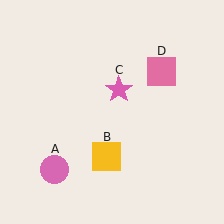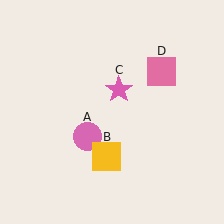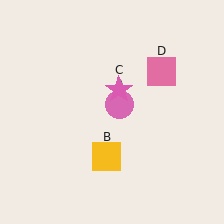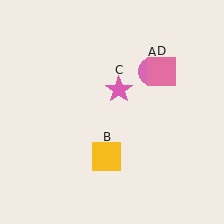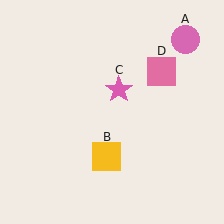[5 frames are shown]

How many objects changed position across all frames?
1 object changed position: pink circle (object A).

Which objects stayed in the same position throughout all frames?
Yellow square (object B) and pink star (object C) and pink square (object D) remained stationary.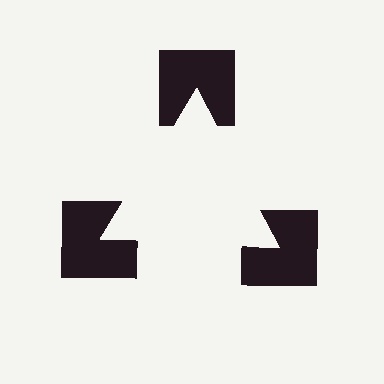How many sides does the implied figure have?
3 sides.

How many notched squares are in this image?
There are 3 — one at each vertex of the illusory triangle.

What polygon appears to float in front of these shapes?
An illusory triangle — its edges are inferred from the aligned wedge cuts in the notched squares, not physically drawn.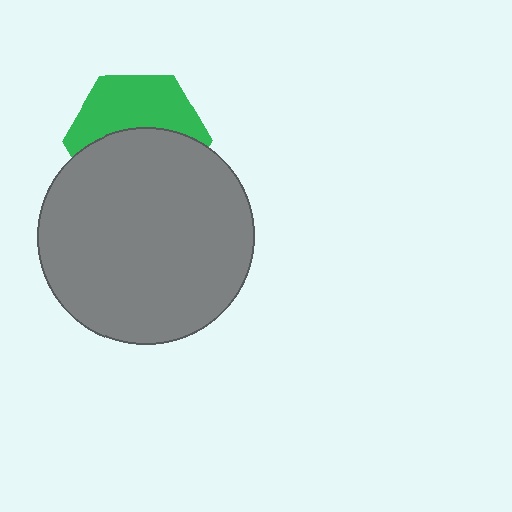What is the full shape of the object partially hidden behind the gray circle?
The partially hidden object is a green hexagon.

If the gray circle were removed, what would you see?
You would see the complete green hexagon.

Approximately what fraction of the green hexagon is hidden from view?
Roughly 54% of the green hexagon is hidden behind the gray circle.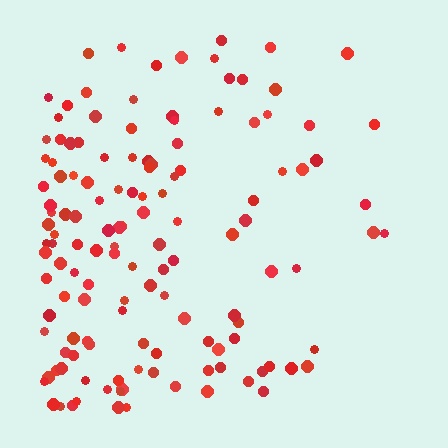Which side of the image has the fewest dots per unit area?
The right.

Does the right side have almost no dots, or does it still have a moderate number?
Still a moderate number, just noticeably fewer than the left.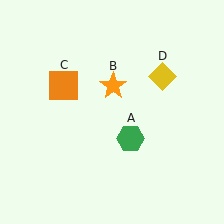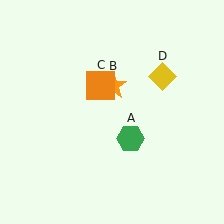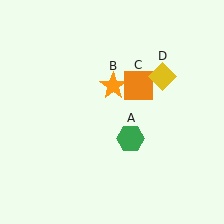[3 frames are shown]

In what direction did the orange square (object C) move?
The orange square (object C) moved right.